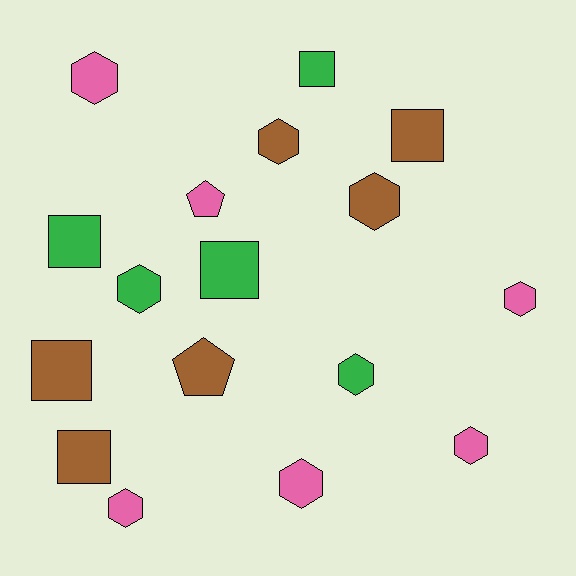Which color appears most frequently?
Brown, with 6 objects.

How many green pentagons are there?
There are no green pentagons.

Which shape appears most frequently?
Hexagon, with 9 objects.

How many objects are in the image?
There are 17 objects.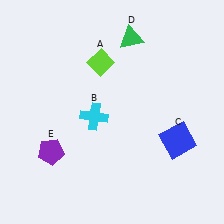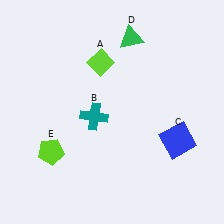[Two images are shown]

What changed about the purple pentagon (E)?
In Image 1, E is purple. In Image 2, it changed to lime.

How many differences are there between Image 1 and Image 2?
There are 2 differences between the two images.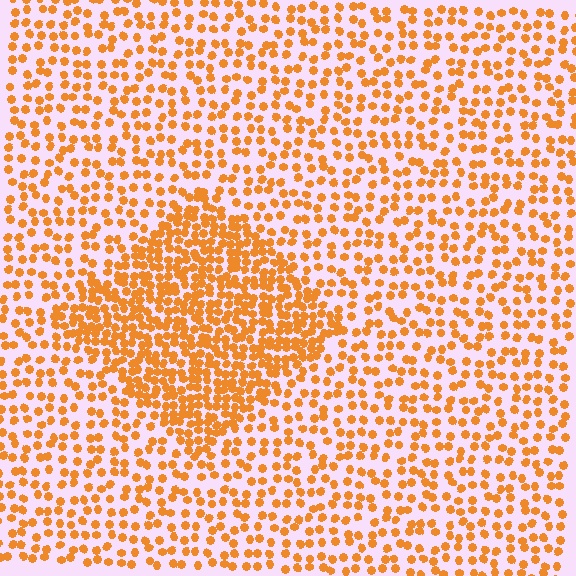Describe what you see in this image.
The image contains small orange elements arranged at two different densities. A diamond-shaped region is visible where the elements are more densely packed than the surrounding area.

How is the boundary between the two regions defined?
The boundary is defined by a change in element density (approximately 2.1x ratio). All elements are the same color, size, and shape.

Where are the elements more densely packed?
The elements are more densely packed inside the diamond boundary.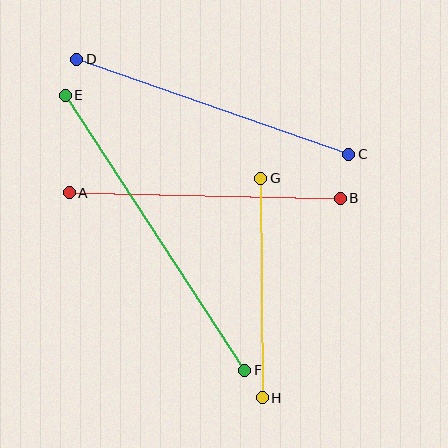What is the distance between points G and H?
The distance is approximately 219 pixels.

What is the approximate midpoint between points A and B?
The midpoint is at approximately (205, 195) pixels.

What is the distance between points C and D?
The distance is approximately 288 pixels.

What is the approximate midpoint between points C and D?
The midpoint is at approximately (213, 107) pixels.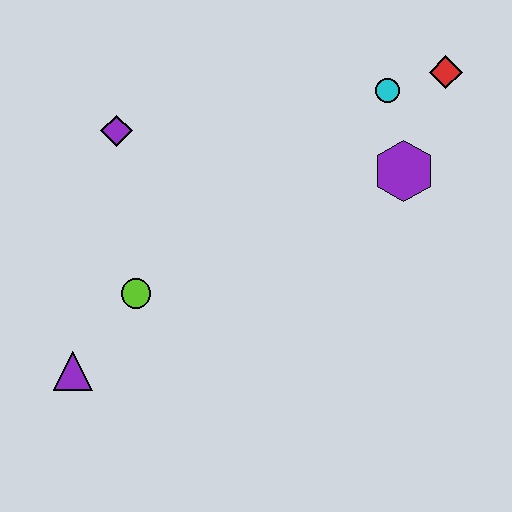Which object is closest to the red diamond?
The cyan circle is closest to the red diamond.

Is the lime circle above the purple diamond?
No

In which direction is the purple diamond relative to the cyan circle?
The purple diamond is to the left of the cyan circle.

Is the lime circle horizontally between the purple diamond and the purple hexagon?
Yes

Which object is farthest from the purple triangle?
The red diamond is farthest from the purple triangle.